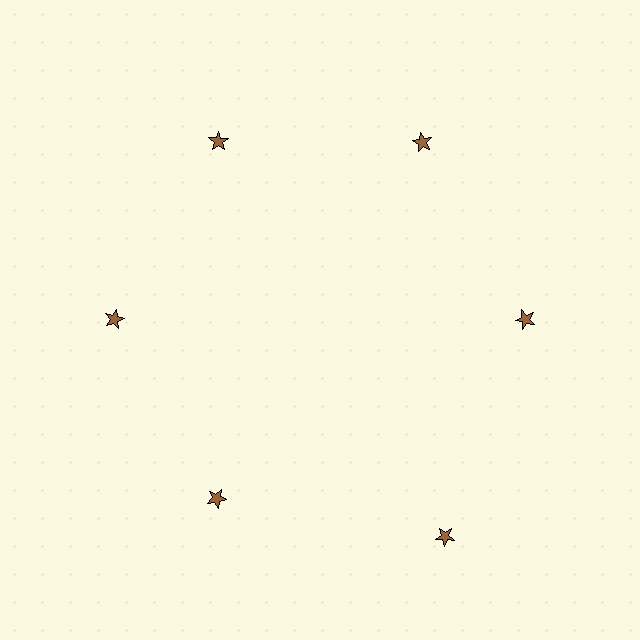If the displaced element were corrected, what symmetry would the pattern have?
It would have 6-fold rotational symmetry — the pattern would map onto itself every 60 degrees.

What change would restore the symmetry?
The symmetry would be restored by moving it inward, back onto the ring so that all 6 stars sit at equal angles and equal distance from the center.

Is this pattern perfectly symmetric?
No. The 6 brown stars are arranged in a ring, but one element near the 5 o'clock position is pushed outward from the center, breaking the 6-fold rotational symmetry.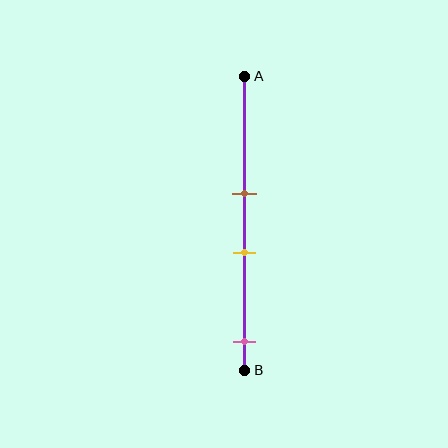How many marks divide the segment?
There are 3 marks dividing the segment.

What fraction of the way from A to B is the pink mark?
The pink mark is approximately 90% (0.9) of the way from A to B.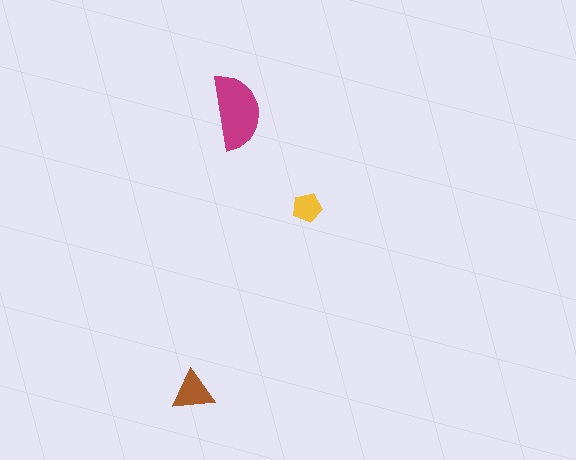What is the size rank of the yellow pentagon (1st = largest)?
3rd.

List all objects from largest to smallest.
The magenta semicircle, the brown triangle, the yellow pentagon.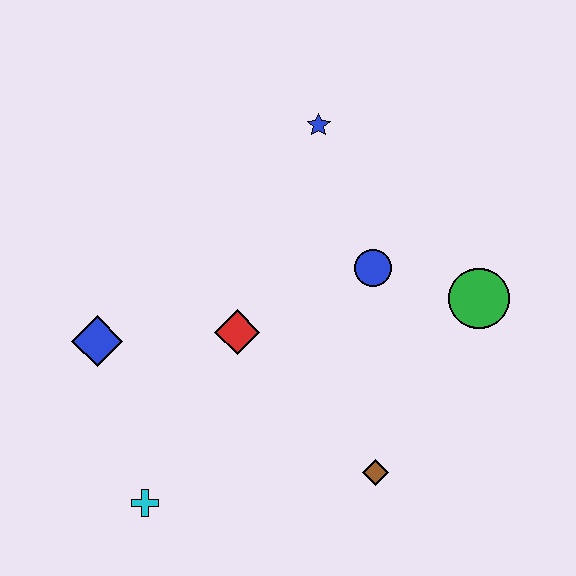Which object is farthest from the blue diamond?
The green circle is farthest from the blue diamond.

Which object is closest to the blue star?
The blue circle is closest to the blue star.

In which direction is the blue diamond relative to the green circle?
The blue diamond is to the left of the green circle.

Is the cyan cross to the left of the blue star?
Yes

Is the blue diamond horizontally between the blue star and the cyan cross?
No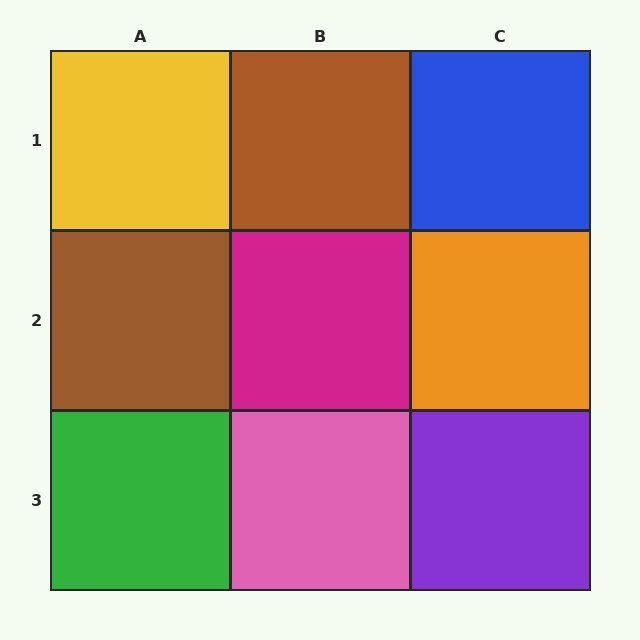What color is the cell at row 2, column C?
Orange.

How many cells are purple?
1 cell is purple.